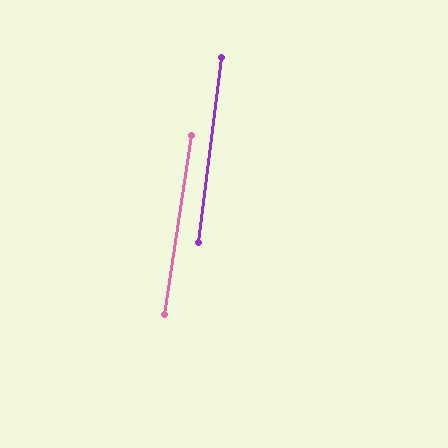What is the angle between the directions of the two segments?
Approximately 1 degree.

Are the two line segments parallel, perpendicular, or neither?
Parallel — their directions differ by only 1.4°.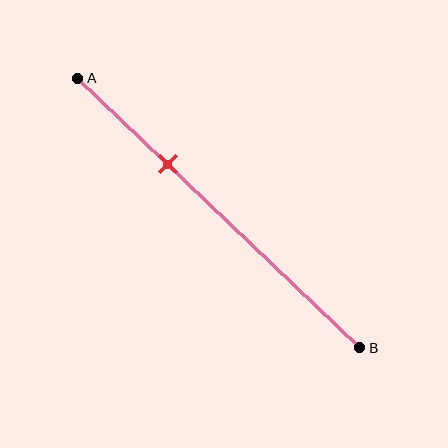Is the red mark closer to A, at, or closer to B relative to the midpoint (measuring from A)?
The red mark is closer to point A than the midpoint of segment AB.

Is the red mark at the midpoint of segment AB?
No, the mark is at about 30% from A, not at the 50% midpoint.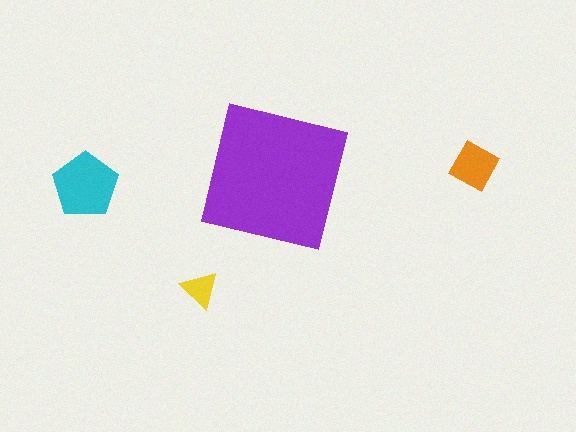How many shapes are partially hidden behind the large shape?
0 shapes are partially hidden.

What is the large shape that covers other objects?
A purple square.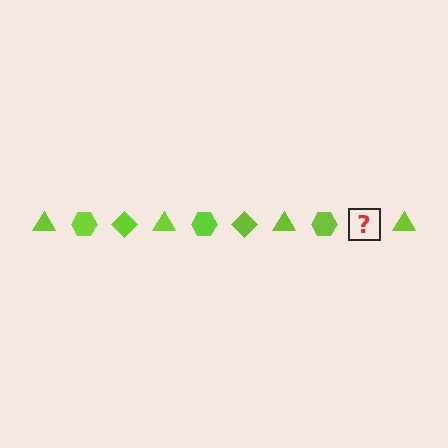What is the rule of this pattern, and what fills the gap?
The rule is that the pattern cycles through triangle, hexagon, diamond shapes in lime. The gap should be filled with a lime diamond.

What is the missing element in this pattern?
The missing element is a lime diamond.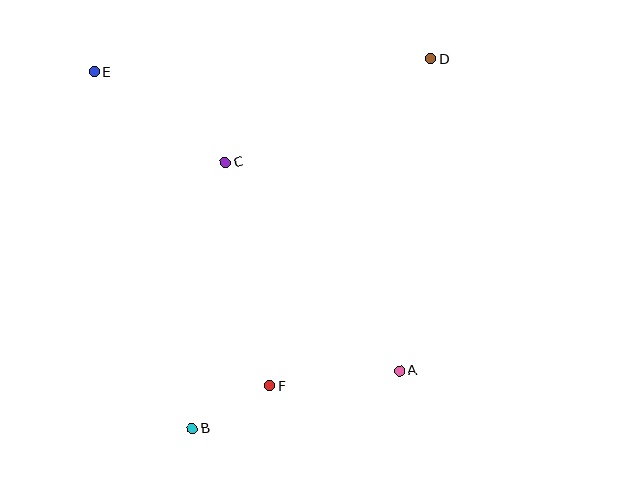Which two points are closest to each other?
Points B and F are closest to each other.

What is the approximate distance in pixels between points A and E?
The distance between A and E is approximately 428 pixels.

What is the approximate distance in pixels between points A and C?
The distance between A and C is approximately 272 pixels.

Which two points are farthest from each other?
Points B and D are farthest from each other.